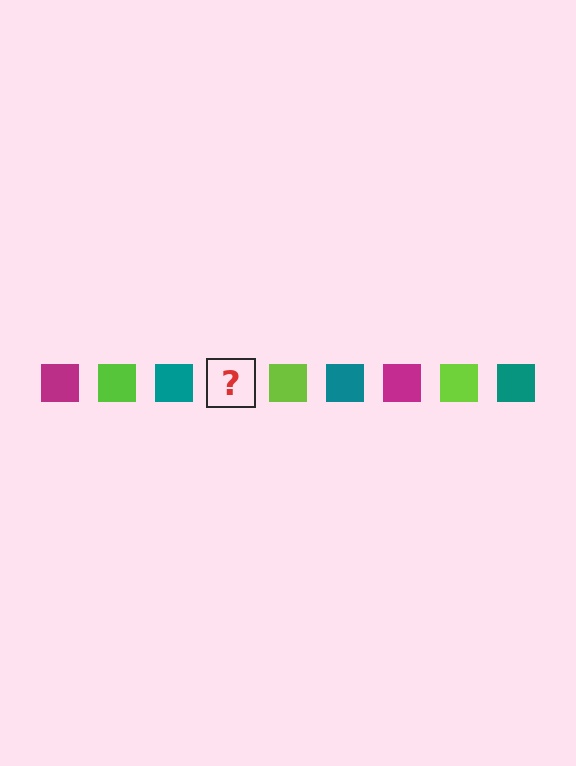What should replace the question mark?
The question mark should be replaced with a magenta square.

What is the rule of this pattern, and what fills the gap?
The rule is that the pattern cycles through magenta, lime, teal squares. The gap should be filled with a magenta square.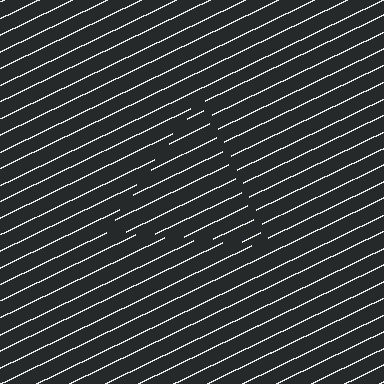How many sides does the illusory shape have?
3 sides — the line-ends trace a triangle.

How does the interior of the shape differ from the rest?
The interior of the shape contains the same grating, shifted by half a period — the contour is defined by the phase discontinuity where line-ends from the inner and outer gratings abut.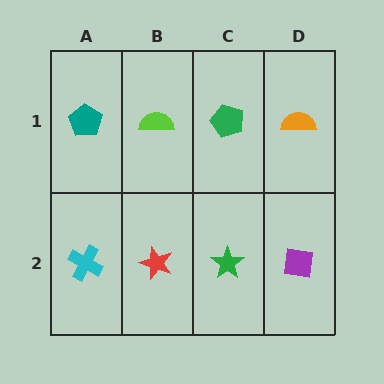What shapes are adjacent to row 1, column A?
A cyan cross (row 2, column A), a lime semicircle (row 1, column B).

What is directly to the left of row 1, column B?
A teal pentagon.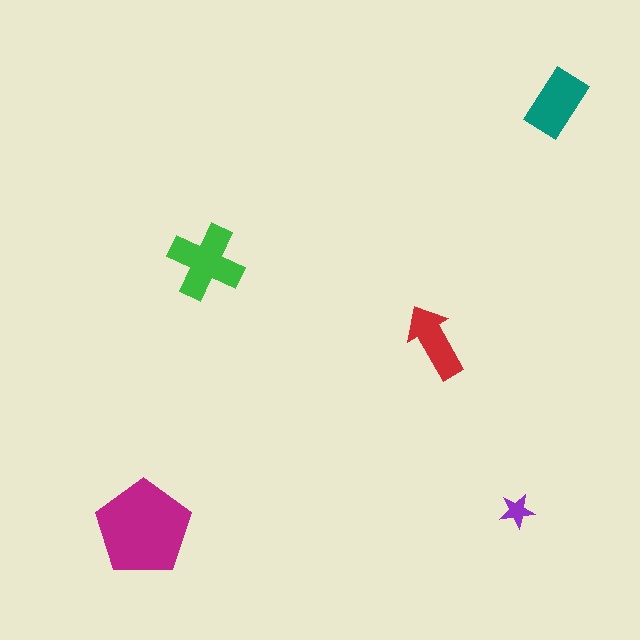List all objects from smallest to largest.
The purple star, the red arrow, the teal rectangle, the green cross, the magenta pentagon.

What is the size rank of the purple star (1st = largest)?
5th.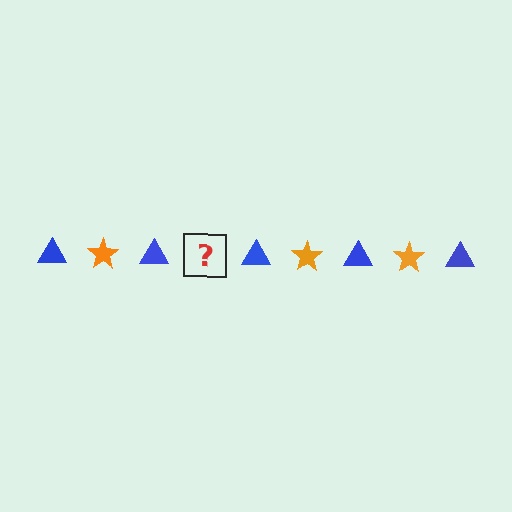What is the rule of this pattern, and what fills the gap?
The rule is that the pattern alternates between blue triangle and orange star. The gap should be filled with an orange star.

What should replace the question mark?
The question mark should be replaced with an orange star.